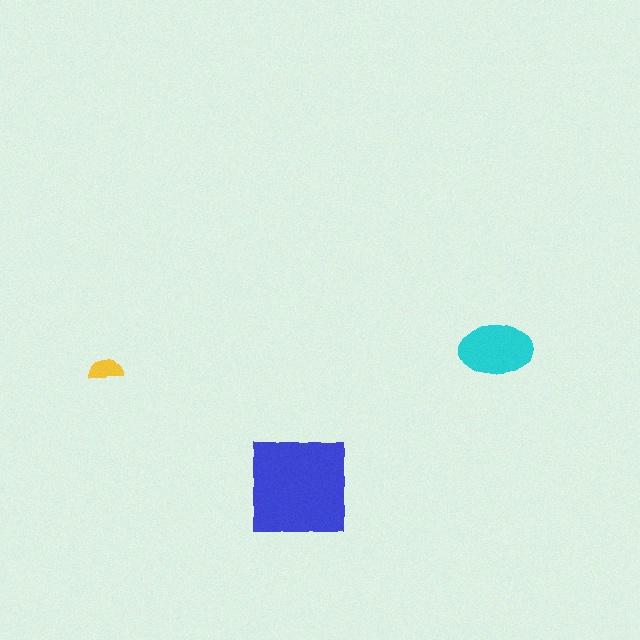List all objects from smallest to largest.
The yellow semicircle, the cyan ellipse, the blue square.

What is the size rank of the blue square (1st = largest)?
1st.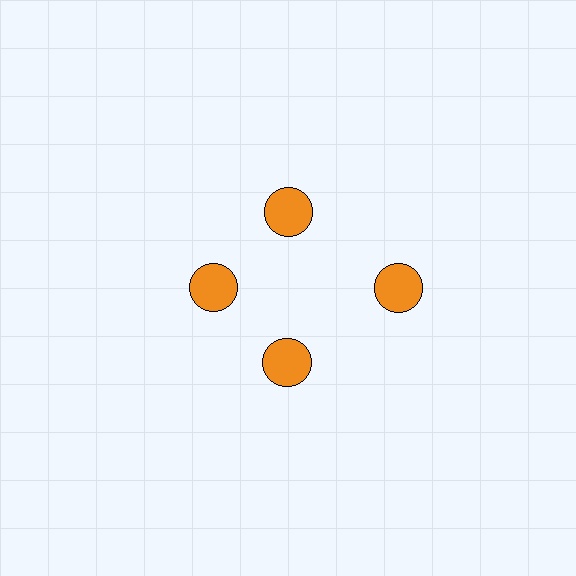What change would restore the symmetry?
The symmetry would be restored by moving it inward, back onto the ring so that all 4 circles sit at equal angles and equal distance from the center.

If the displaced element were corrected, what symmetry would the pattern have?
It would have 4-fold rotational symmetry — the pattern would map onto itself every 90 degrees.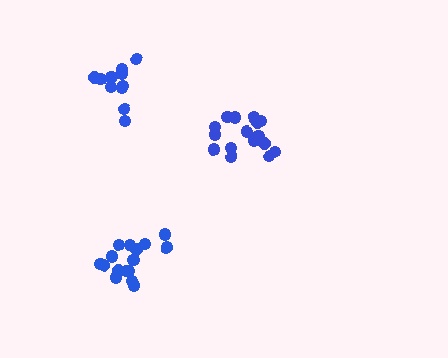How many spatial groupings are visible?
There are 3 spatial groupings.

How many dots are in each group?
Group 1: 16 dots, Group 2: 16 dots, Group 3: 11 dots (43 total).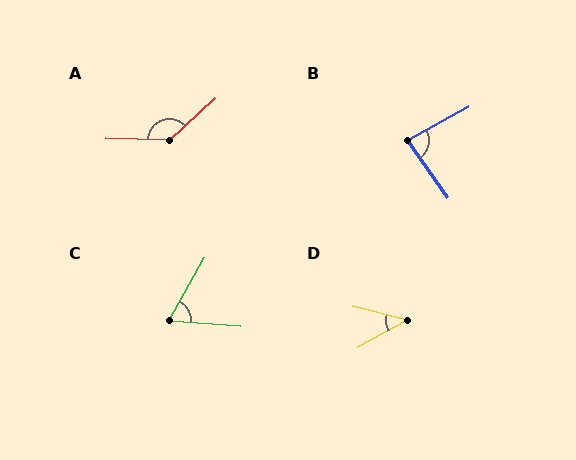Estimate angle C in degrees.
Approximately 64 degrees.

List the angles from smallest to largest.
D (43°), C (64°), B (84°), A (136°).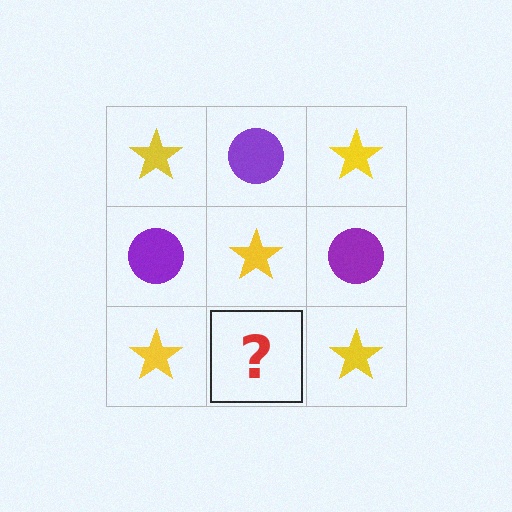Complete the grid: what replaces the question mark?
The question mark should be replaced with a purple circle.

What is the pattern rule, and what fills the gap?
The rule is that it alternates yellow star and purple circle in a checkerboard pattern. The gap should be filled with a purple circle.